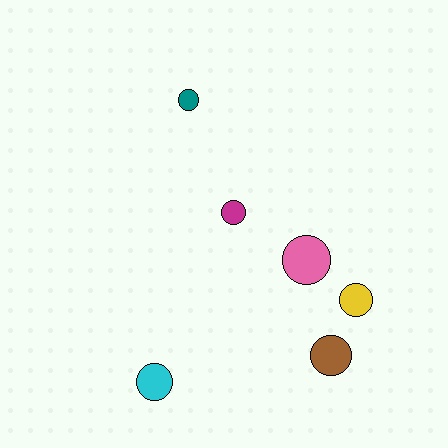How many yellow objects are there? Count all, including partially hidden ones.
There is 1 yellow object.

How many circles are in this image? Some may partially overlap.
There are 6 circles.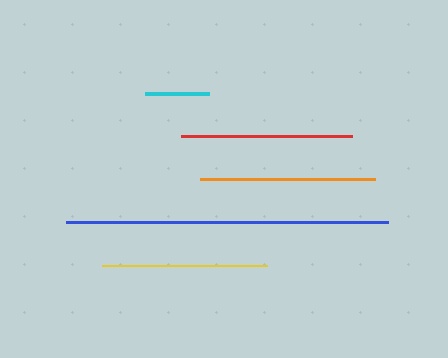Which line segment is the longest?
The blue line is the longest at approximately 322 pixels.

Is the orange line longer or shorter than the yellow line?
The orange line is longer than the yellow line.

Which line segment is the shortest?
The cyan line is the shortest at approximately 64 pixels.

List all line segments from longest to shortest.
From longest to shortest: blue, orange, red, yellow, cyan.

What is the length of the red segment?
The red segment is approximately 171 pixels long.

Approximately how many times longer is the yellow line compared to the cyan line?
The yellow line is approximately 2.6 times the length of the cyan line.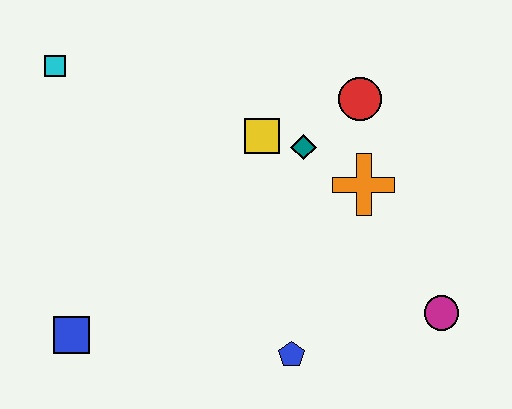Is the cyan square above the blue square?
Yes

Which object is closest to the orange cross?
The teal diamond is closest to the orange cross.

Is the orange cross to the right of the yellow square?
Yes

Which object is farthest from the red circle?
The blue square is farthest from the red circle.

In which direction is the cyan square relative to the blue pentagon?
The cyan square is above the blue pentagon.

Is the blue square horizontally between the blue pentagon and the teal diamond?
No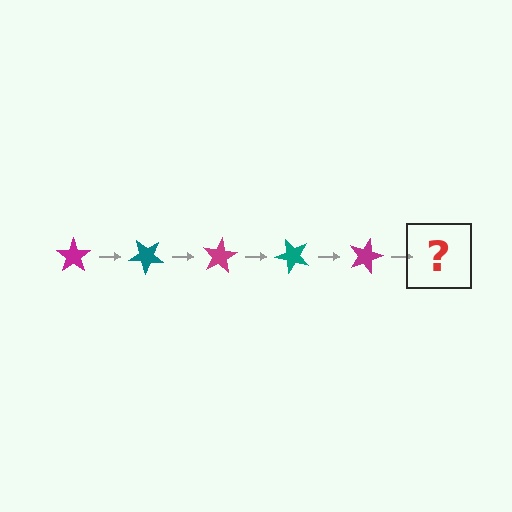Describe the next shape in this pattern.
It should be a teal star, rotated 200 degrees from the start.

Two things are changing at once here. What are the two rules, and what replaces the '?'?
The two rules are that it rotates 40 degrees each step and the color cycles through magenta and teal. The '?' should be a teal star, rotated 200 degrees from the start.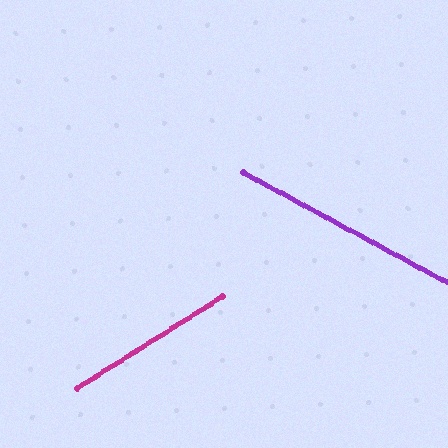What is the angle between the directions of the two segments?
Approximately 61 degrees.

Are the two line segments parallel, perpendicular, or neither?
Neither parallel nor perpendicular — they differ by about 61°.